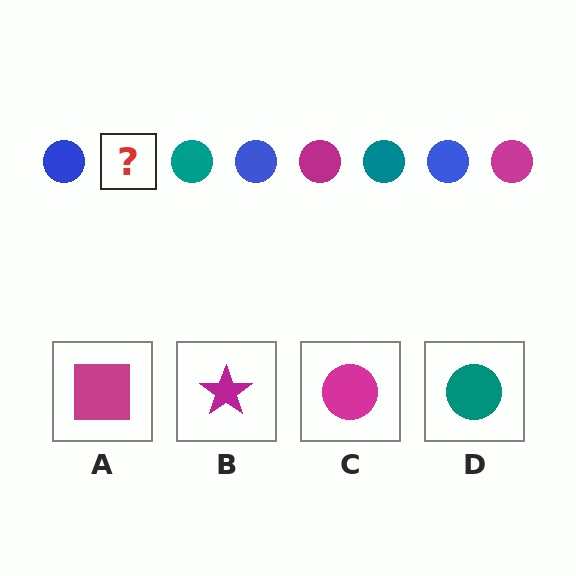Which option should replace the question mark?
Option C.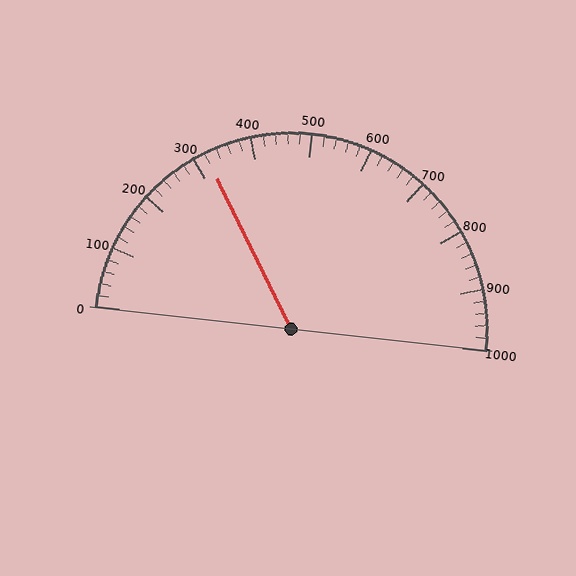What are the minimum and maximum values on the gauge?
The gauge ranges from 0 to 1000.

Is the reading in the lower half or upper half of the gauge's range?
The reading is in the lower half of the range (0 to 1000).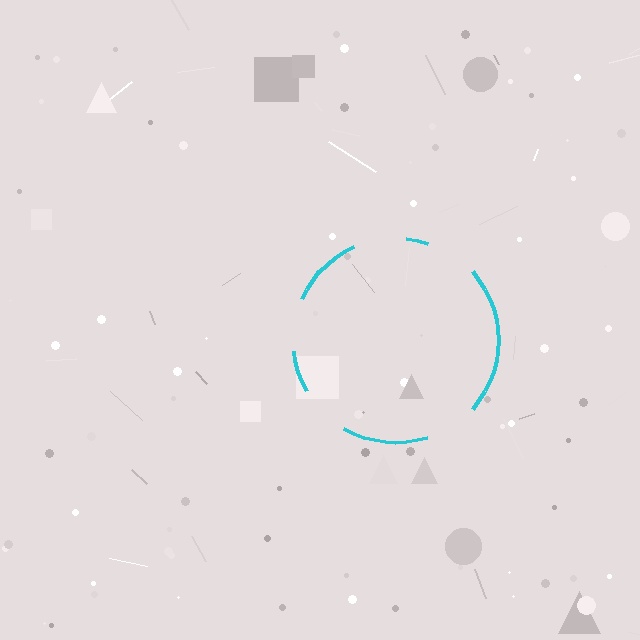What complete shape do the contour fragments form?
The contour fragments form a circle.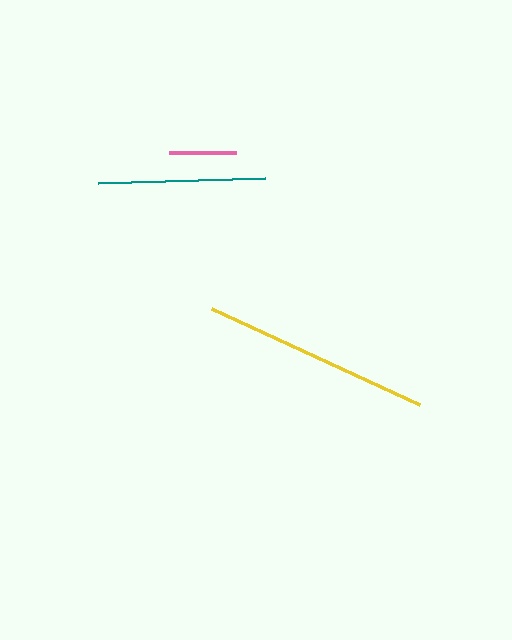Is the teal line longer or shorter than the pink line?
The teal line is longer than the pink line.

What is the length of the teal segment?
The teal segment is approximately 167 pixels long.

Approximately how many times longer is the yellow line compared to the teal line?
The yellow line is approximately 1.4 times the length of the teal line.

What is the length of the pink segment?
The pink segment is approximately 67 pixels long.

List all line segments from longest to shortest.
From longest to shortest: yellow, teal, pink.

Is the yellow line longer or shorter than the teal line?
The yellow line is longer than the teal line.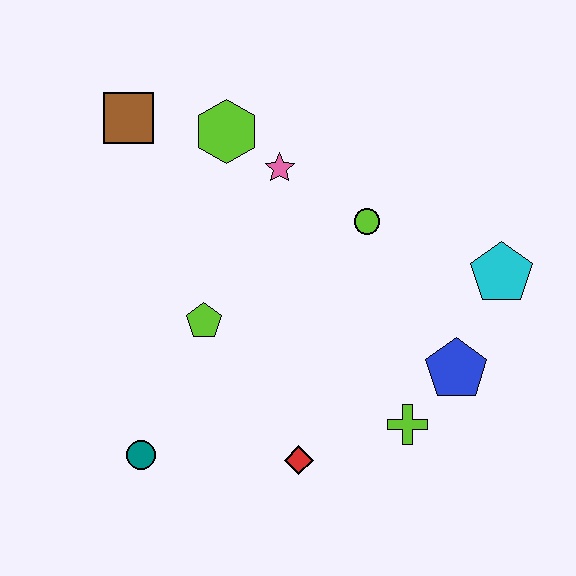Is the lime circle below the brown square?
Yes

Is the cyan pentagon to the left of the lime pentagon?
No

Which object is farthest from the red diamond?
The brown square is farthest from the red diamond.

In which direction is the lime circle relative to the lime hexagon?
The lime circle is to the right of the lime hexagon.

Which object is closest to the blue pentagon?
The lime cross is closest to the blue pentagon.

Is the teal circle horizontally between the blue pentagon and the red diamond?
No